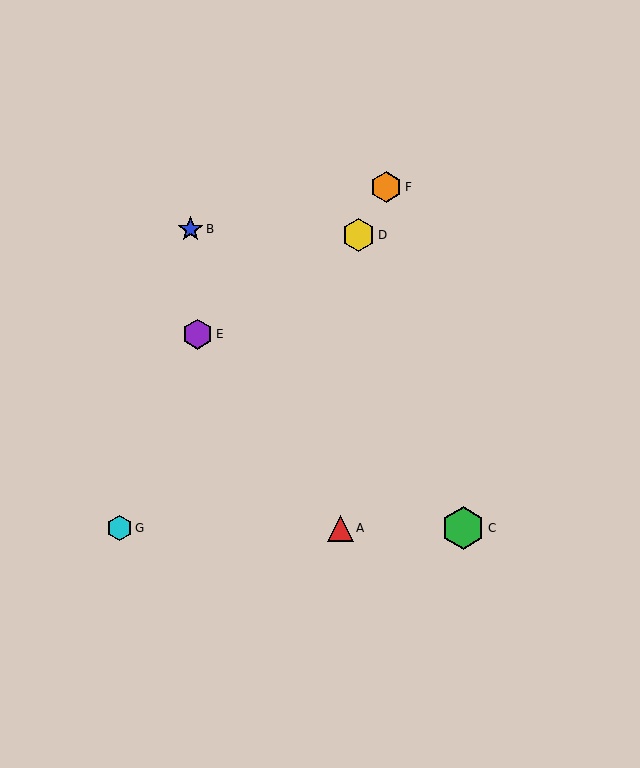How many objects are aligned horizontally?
3 objects (A, C, G) are aligned horizontally.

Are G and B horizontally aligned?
No, G is at y≈528 and B is at y≈229.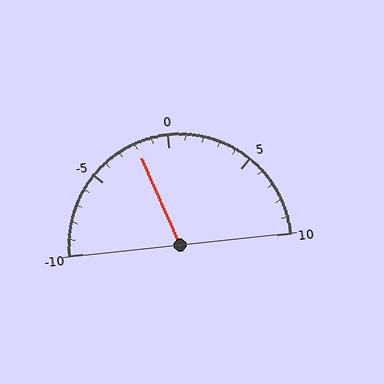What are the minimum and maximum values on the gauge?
The gauge ranges from -10 to 10.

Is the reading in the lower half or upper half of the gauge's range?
The reading is in the lower half of the range (-10 to 10).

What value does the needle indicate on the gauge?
The needle indicates approximately -2.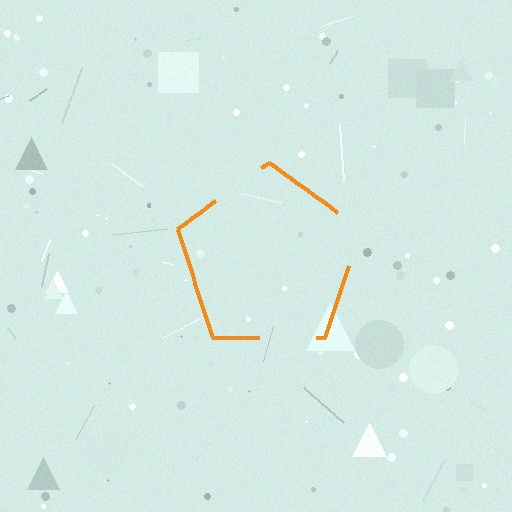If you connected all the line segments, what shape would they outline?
They would outline a pentagon.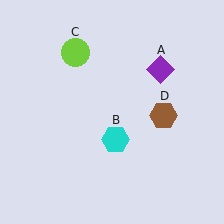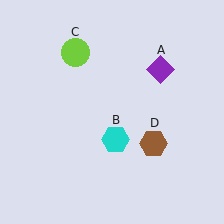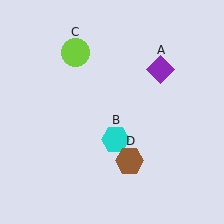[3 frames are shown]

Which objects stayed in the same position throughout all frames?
Purple diamond (object A) and cyan hexagon (object B) and lime circle (object C) remained stationary.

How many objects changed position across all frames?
1 object changed position: brown hexagon (object D).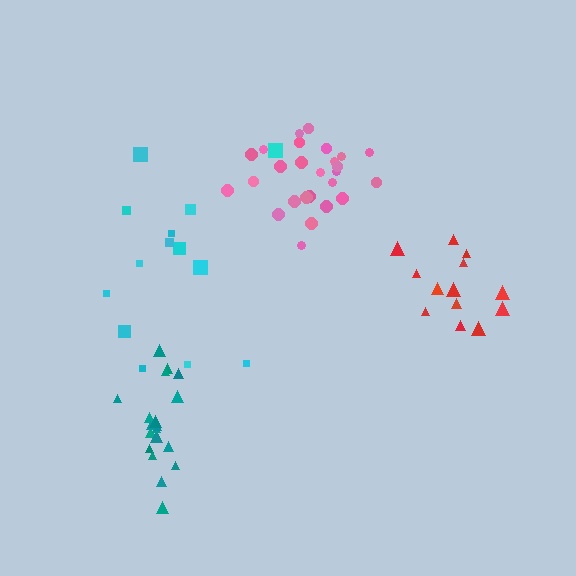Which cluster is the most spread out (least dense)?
Cyan.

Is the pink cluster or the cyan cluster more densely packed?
Pink.